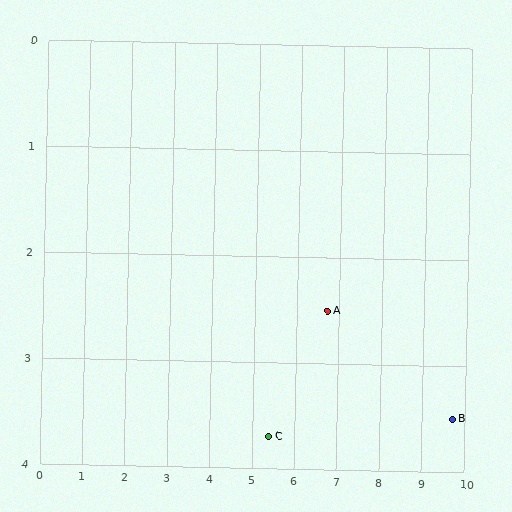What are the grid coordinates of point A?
Point A is at approximately (6.7, 2.5).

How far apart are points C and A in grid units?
Points C and A are about 1.8 grid units apart.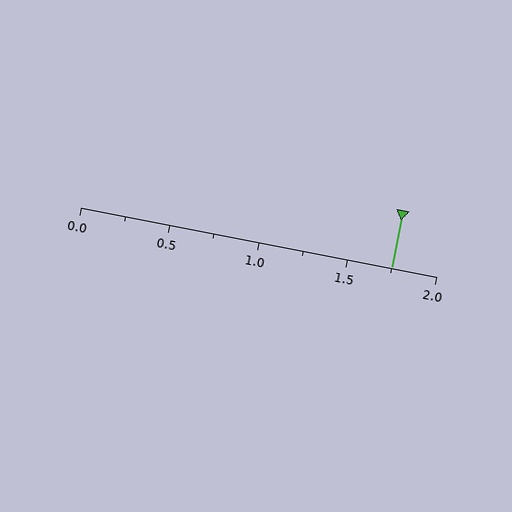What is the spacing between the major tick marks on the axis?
The major ticks are spaced 0.5 apart.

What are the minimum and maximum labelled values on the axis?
The axis runs from 0.0 to 2.0.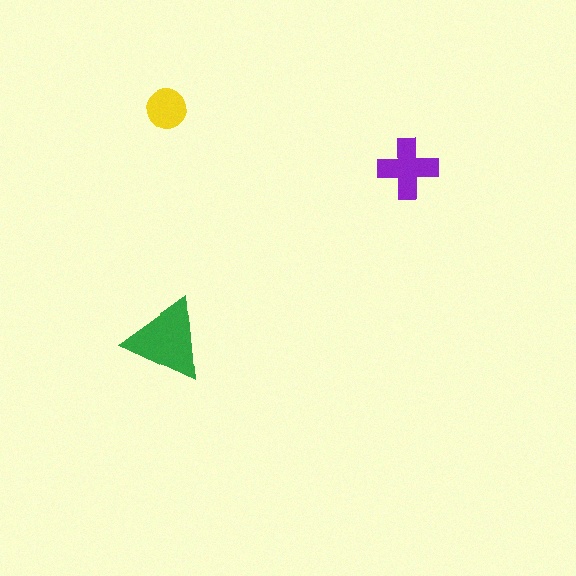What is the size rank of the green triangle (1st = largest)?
1st.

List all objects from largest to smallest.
The green triangle, the purple cross, the yellow circle.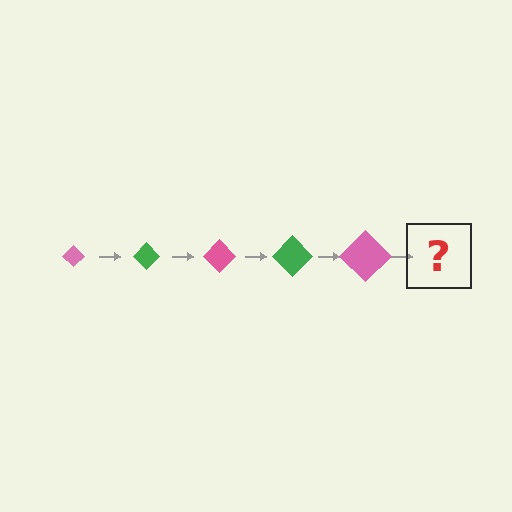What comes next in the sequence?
The next element should be a green diamond, larger than the previous one.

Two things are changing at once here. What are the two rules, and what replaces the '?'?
The two rules are that the diamond grows larger each step and the color cycles through pink and green. The '?' should be a green diamond, larger than the previous one.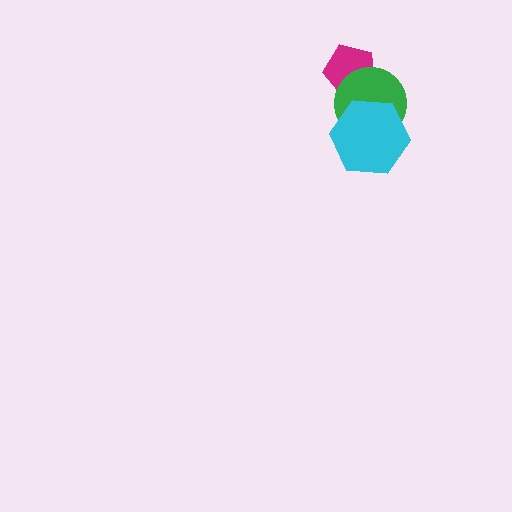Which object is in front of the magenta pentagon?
The green circle is in front of the magenta pentagon.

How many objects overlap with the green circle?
2 objects overlap with the green circle.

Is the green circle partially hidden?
Yes, it is partially covered by another shape.